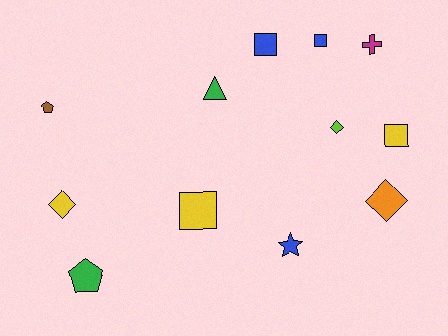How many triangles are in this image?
There is 1 triangle.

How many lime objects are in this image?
There is 1 lime object.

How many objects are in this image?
There are 12 objects.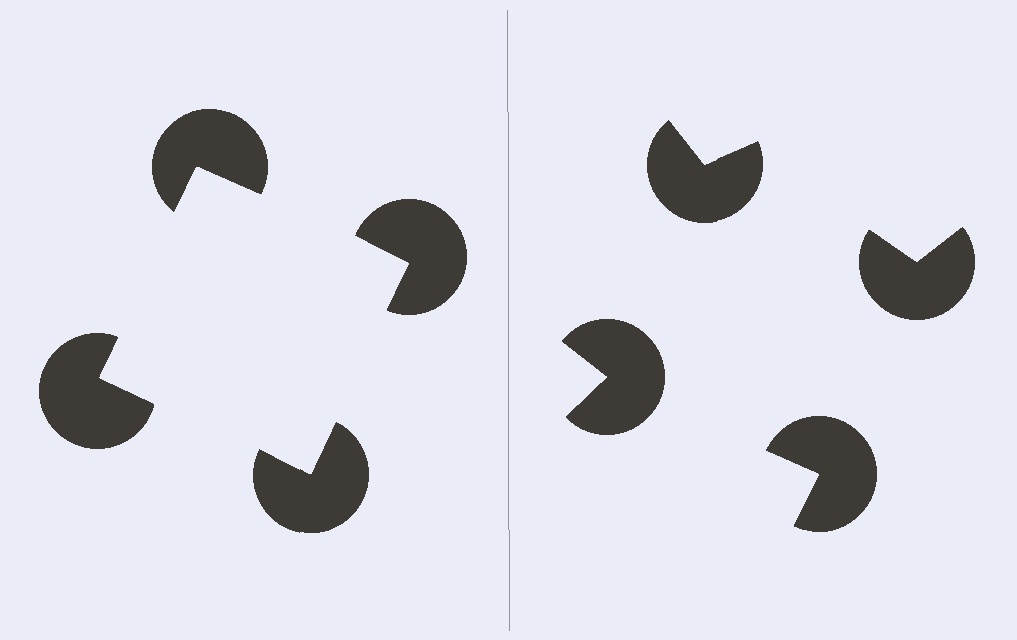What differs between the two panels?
The pac-man discs are positioned identically on both sides; only the wedge orientations differ. On the left they align to a square; on the right they are misaligned.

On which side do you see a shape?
An illusory square appears on the left side. On the right side the wedge cuts are rotated, so no coherent shape forms.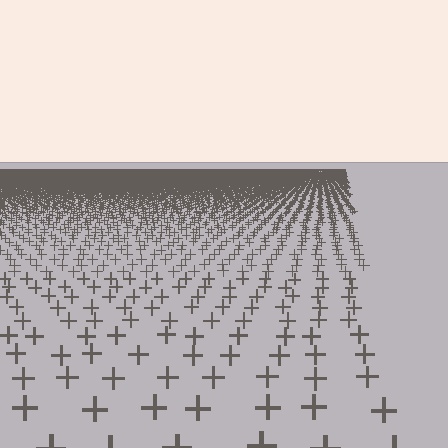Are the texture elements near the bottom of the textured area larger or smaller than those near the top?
Larger. Near the bottom, elements are closer to the viewer and appear at a bigger on-screen size.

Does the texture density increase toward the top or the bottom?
Density increases toward the top.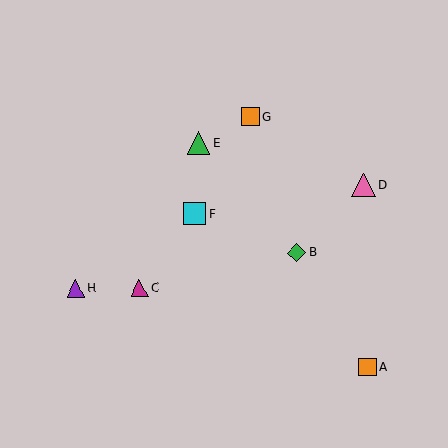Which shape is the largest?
The pink triangle (labeled D) is the largest.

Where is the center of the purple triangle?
The center of the purple triangle is at (76, 289).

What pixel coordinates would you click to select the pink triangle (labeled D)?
Click at (363, 185) to select the pink triangle D.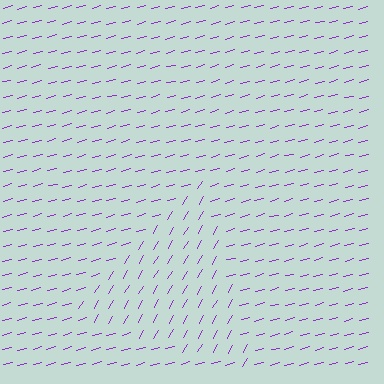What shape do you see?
I see a triangle.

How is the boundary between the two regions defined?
The boundary is defined purely by a change in line orientation (approximately 45 degrees difference). All lines are the same color and thickness.